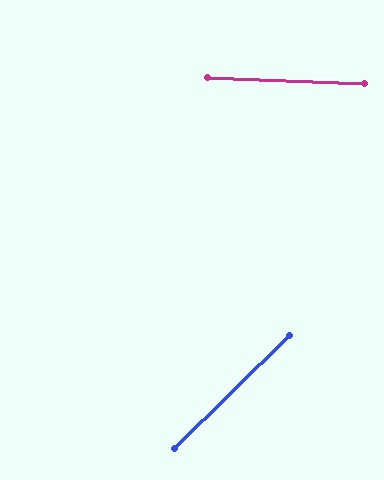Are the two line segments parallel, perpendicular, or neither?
Neither parallel nor perpendicular — they differ by about 47°.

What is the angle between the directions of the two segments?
Approximately 47 degrees.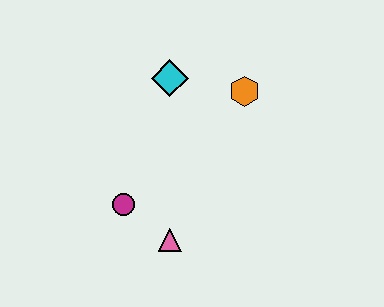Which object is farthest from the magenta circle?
The orange hexagon is farthest from the magenta circle.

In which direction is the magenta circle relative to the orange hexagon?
The magenta circle is to the left of the orange hexagon.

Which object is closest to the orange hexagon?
The cyan diamond is closest to the orange hexagon.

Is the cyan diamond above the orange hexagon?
Yes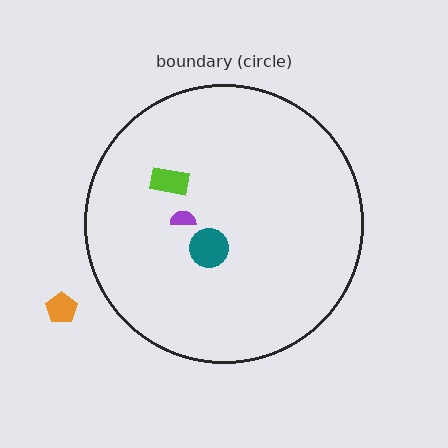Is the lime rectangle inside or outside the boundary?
Inside.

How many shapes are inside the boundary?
3 inside, 1 outside.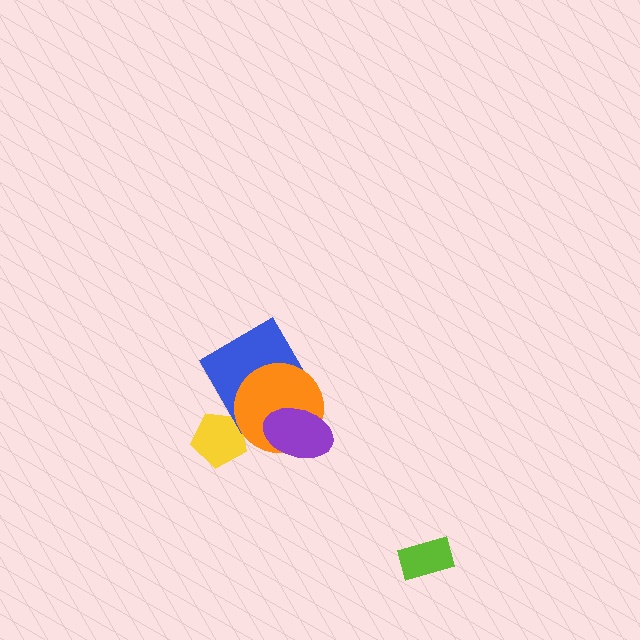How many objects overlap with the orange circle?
2 objects overlap with the orange circle.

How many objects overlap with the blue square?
2 objects overlap with the blue square.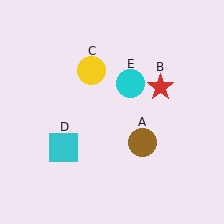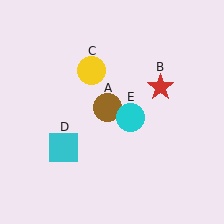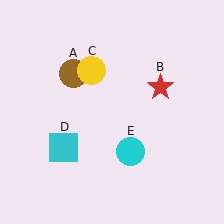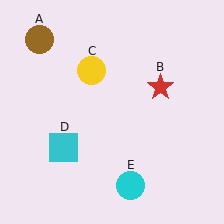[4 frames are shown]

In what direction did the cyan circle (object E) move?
The cyan circle (object E) moved down.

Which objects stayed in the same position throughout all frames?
Red star (object B) and yellow circle (object C) and cyan square (object D) remained stationary.